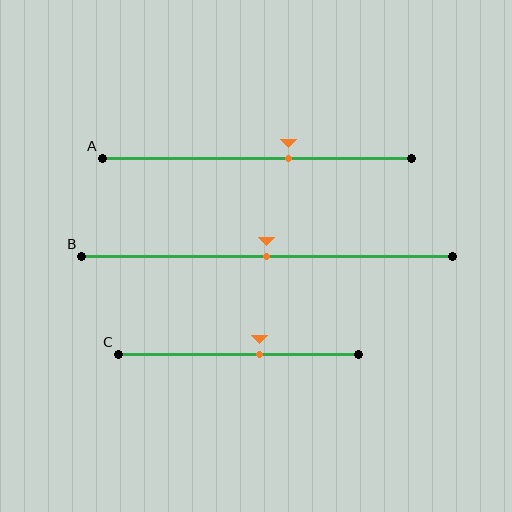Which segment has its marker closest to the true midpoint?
Segment B has its marker closest to the true midpoint.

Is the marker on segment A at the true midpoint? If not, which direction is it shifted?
No, the marker on segment A is shifted to the right by about 10% of the segment length.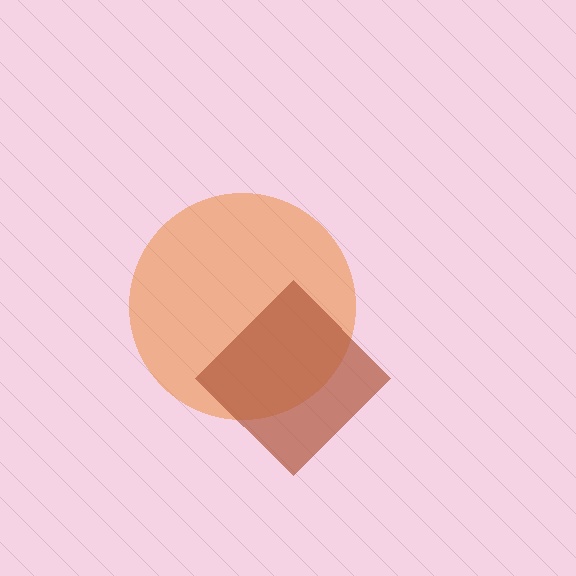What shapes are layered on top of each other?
The layered shapes are: an orange circle, a brown diamond.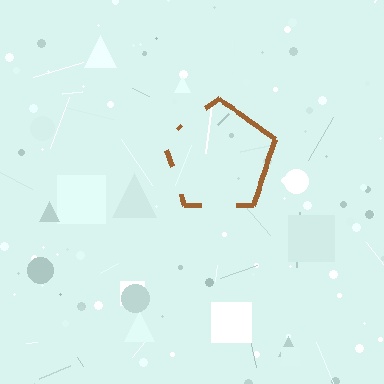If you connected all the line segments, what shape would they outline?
They would outline a pentagon.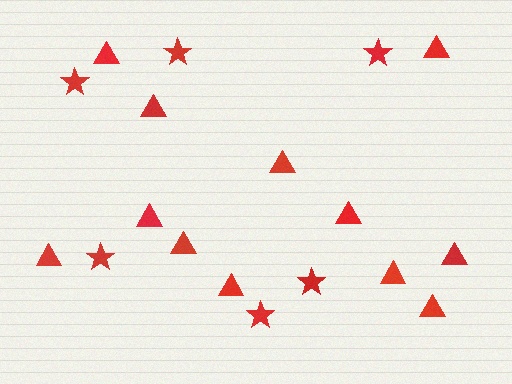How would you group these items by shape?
There are 2 groups: one group of triangles (12) and one group of stars (6).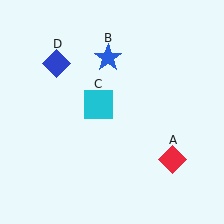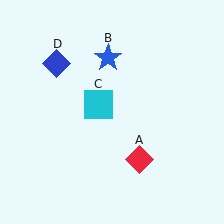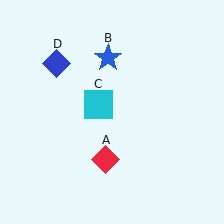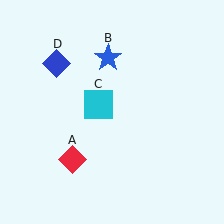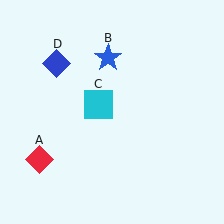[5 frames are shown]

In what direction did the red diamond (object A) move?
The red diamond (object A) moved left.